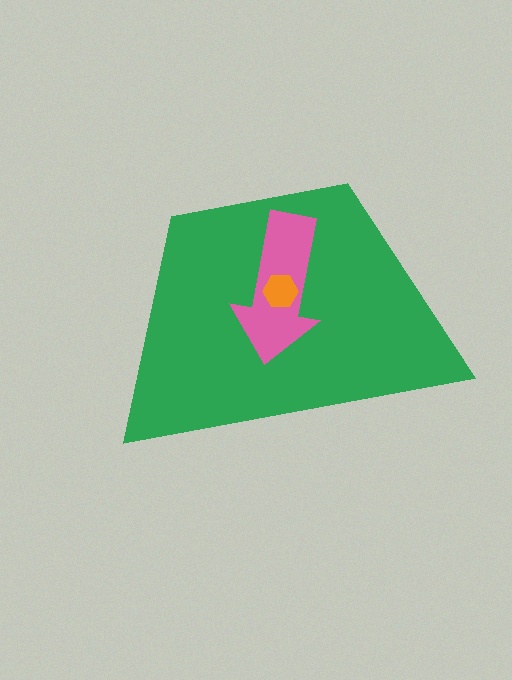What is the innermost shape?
The orange hexagon.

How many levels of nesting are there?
3.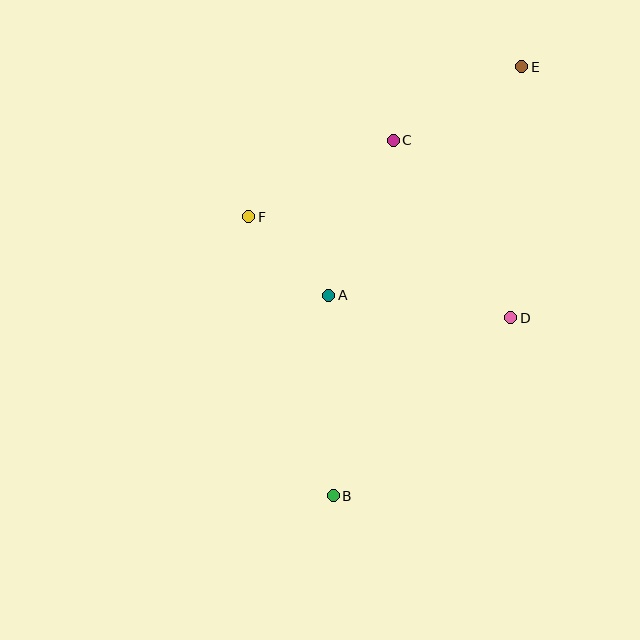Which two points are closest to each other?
Points A and F are closest to each other.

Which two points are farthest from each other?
Points B and E are farthest from each other.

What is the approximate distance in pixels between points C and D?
The distance between C and D is approximately 213 pixels.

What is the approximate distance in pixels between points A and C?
The distance between A and C is approximately 168 pixels.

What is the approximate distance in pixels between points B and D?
The distance between B and D is approximately 252 pixels.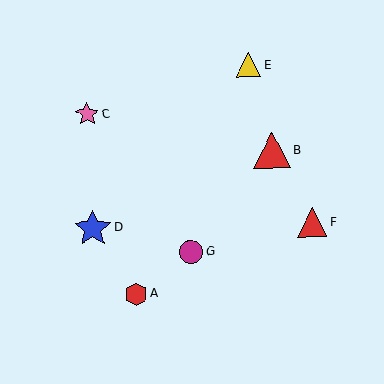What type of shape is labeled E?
Shape E is a yellow triangle.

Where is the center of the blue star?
The center of the blue star is at (93, 229).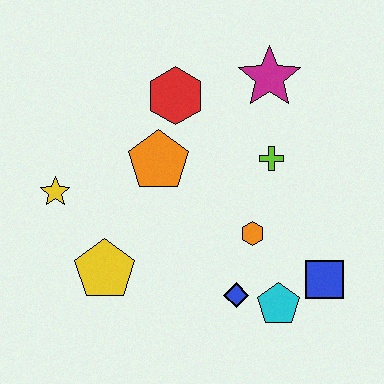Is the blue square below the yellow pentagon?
Yes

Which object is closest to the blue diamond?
The cyan pentagon is closest to the blue diamond.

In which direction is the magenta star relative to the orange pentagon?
The magenta star is to the right of the orange pentagon.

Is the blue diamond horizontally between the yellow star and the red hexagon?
No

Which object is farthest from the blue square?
The yellow star is farthest from the blue square.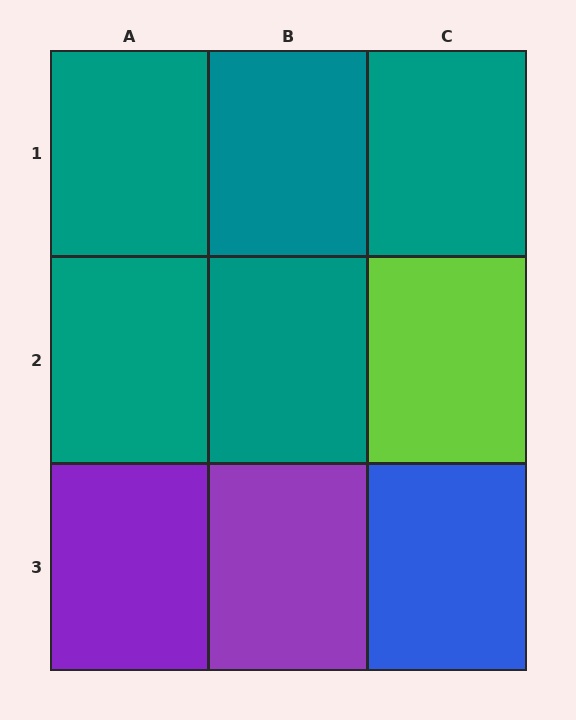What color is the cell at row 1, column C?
Teal.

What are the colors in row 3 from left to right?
Purple, purple, blue.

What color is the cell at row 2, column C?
Lime.